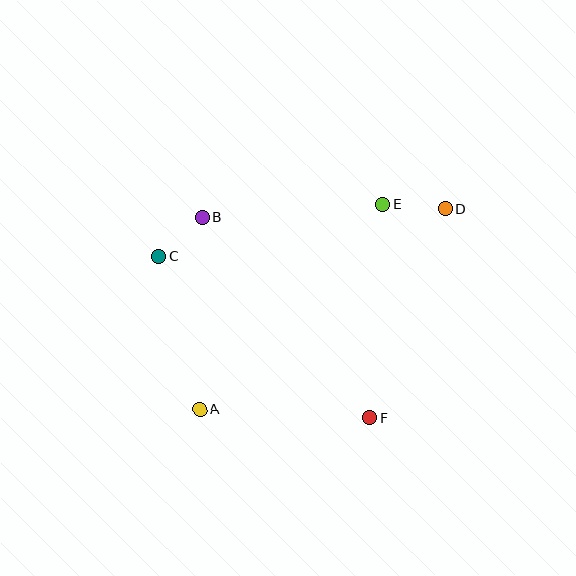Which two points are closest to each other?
Points B and C are closest to each other.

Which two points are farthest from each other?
Points A and D are farthest from each other.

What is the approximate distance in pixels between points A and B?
The distance between A and B is approximately 192 pixels.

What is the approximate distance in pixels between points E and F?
The distance between E and F is approximately 214 pixels.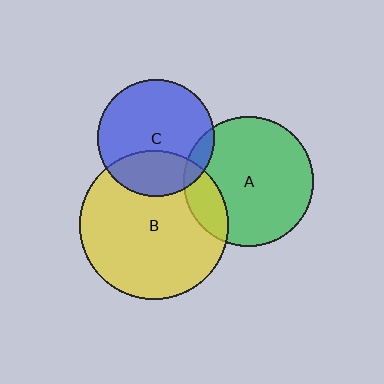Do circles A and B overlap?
Yes.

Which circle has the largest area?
Circle B (yellow).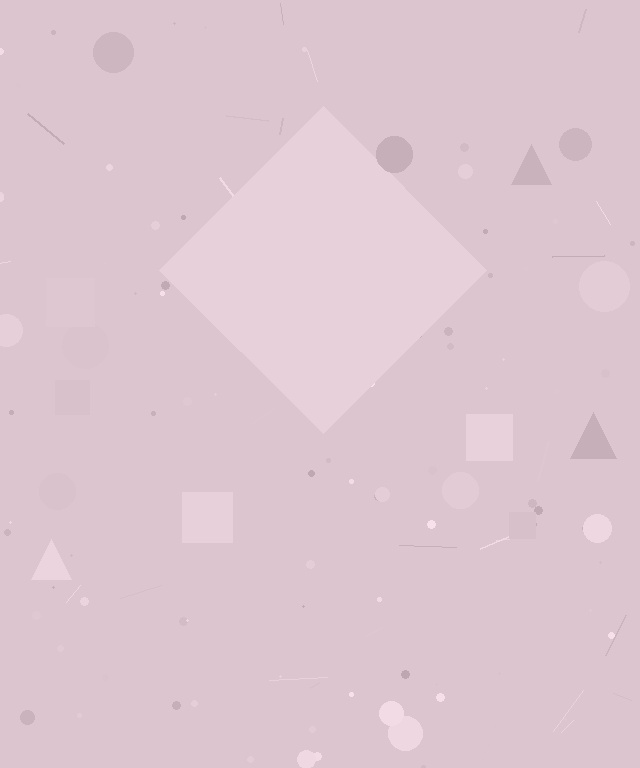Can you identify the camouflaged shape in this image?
The camouflaged shape is a diamond.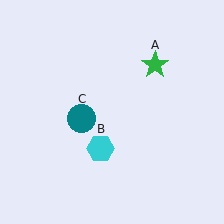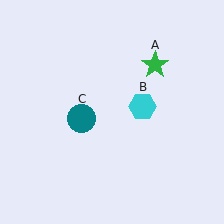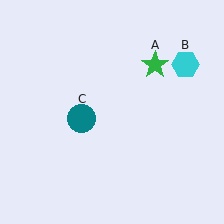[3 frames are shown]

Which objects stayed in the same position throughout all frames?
Green star (object A) and teal circle (object C) remained stationary.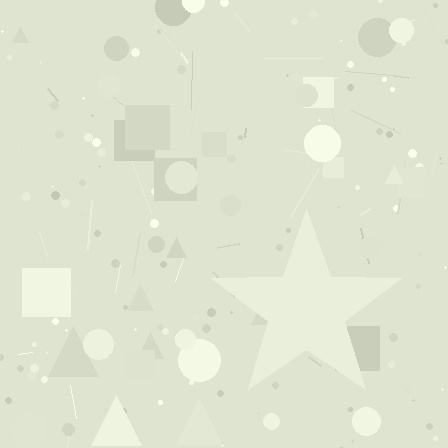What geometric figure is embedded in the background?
A star is embedded in the background.